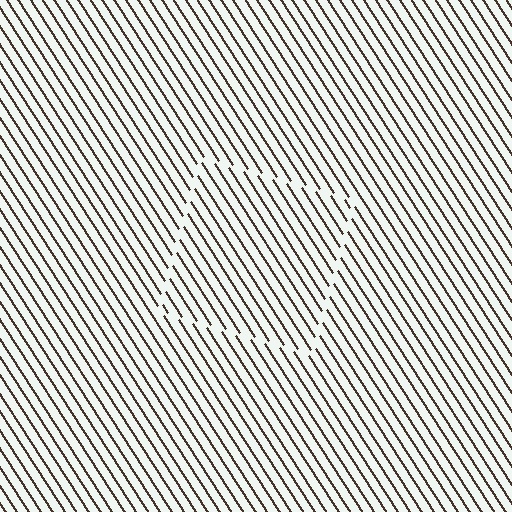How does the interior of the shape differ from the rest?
The interior of the shape contains the same grating, shifted by half a period — the contour is defined by the phase discontinuity where line-ends from the inner and outer gratings abut.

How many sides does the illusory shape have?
4 sides — the line-ends trace a square.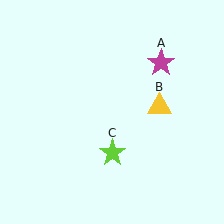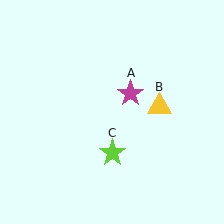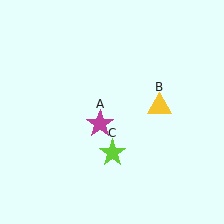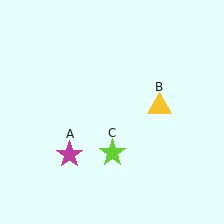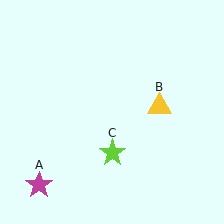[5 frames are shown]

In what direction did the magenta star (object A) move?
The magenta star (object A) moved down and to the left.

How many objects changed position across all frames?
1 object changed position: magenta star (object A).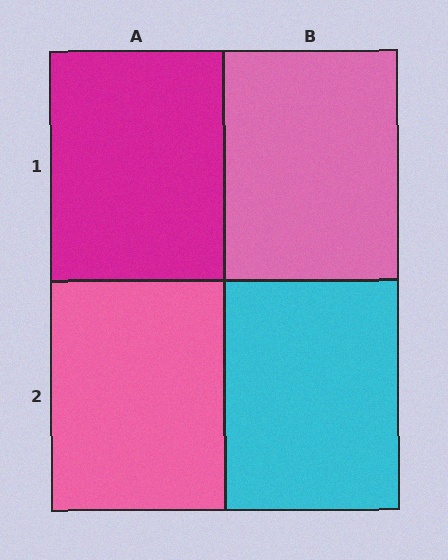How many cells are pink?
2 cells are pink.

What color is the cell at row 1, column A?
Magenta.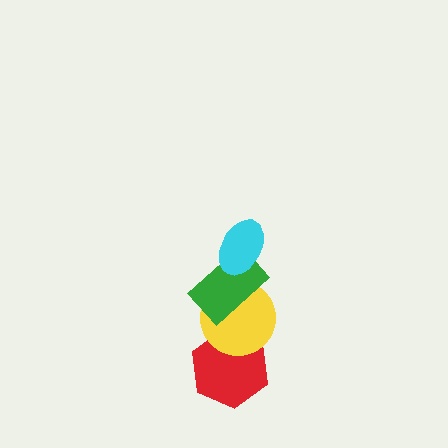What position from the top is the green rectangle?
The green rectangle is 2nd from the top.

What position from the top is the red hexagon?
The red hexagon is 4th from the top.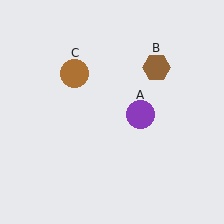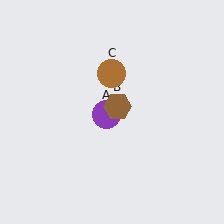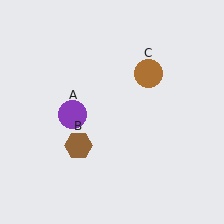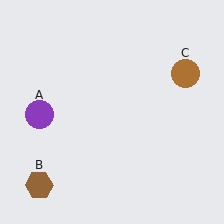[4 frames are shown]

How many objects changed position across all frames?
3 objects changed position: purple circle (object A), brown hexagon (object B), brown circle (object C).